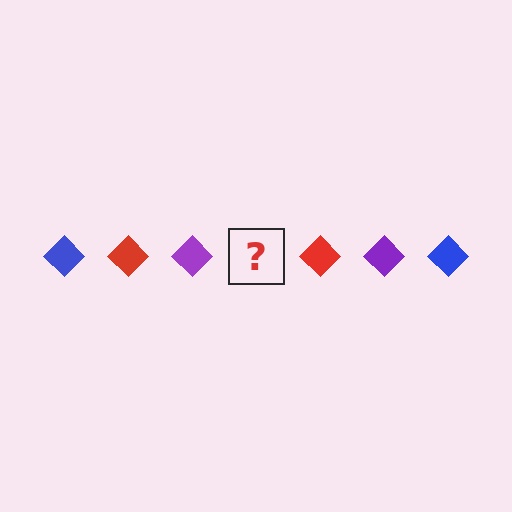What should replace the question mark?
The question mark should be replaced with a blue diamond.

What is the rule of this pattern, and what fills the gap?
The rule is that the pattern cycles through blue, red, purple diamonds. The gap should be filled with a blue diamond.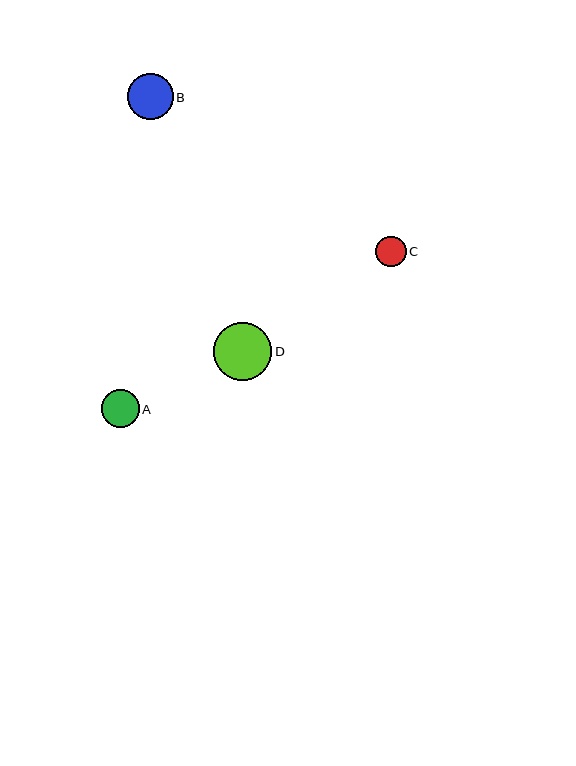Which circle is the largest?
Circle D is the largest with a size of approximately 58 pixels.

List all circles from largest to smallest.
From largest to smallest: D, B, A, C.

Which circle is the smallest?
Circle C is the smallest with a size of approximately 30 pixels.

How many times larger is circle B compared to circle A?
Circle B is approximately 1.2 times the size of circle A.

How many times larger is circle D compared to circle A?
Circle D is approximately 1.5 times the size of circle A.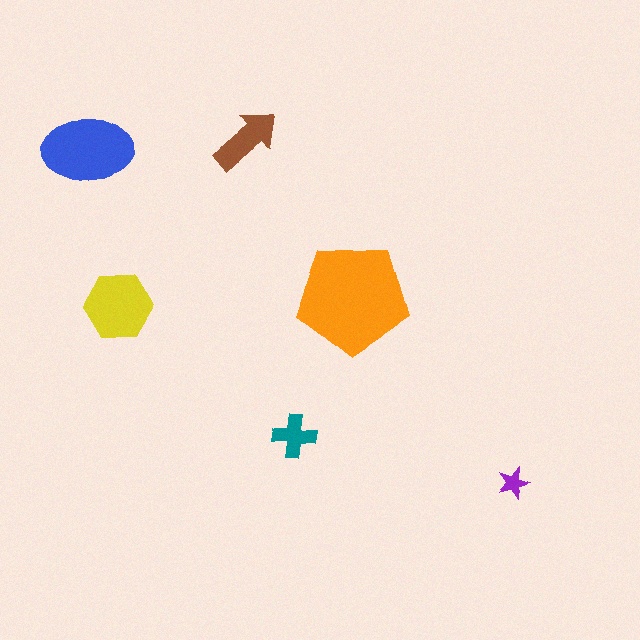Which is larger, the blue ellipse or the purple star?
The blue ellipse.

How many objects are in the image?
There are 6 objects in the image.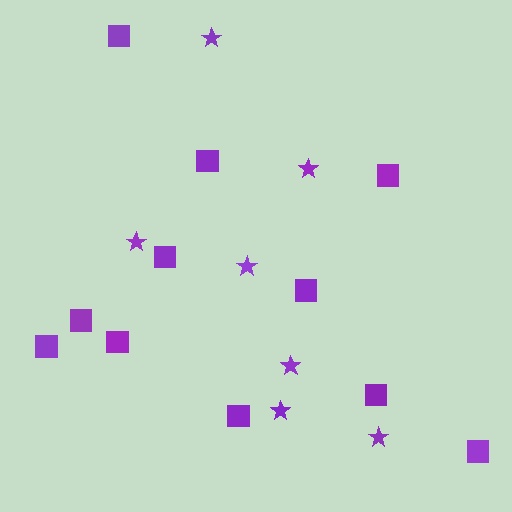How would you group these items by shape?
There are 2 groups: one group of stars (7) and one group of squares (11).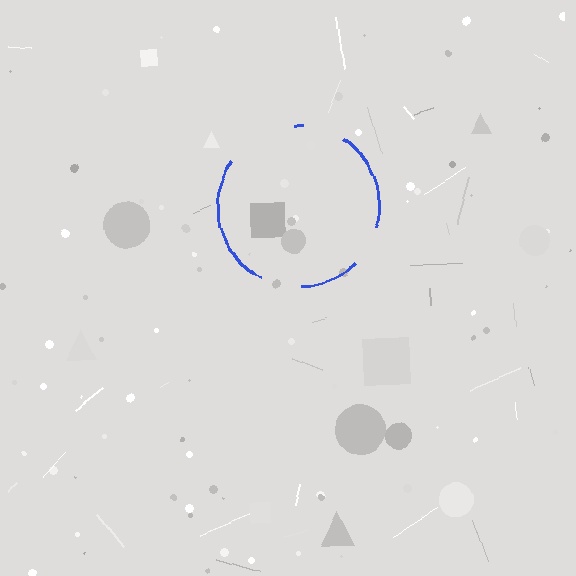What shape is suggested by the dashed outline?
The dashed outline suggests a circle.